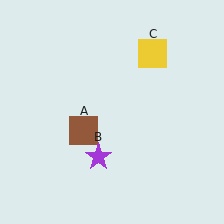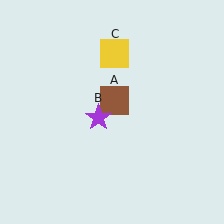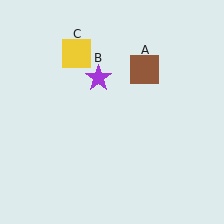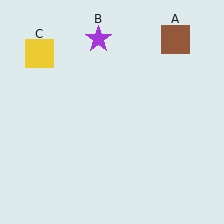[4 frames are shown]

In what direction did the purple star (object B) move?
The purple star (object B) moved up.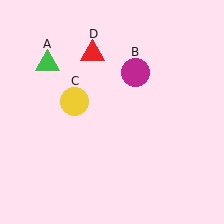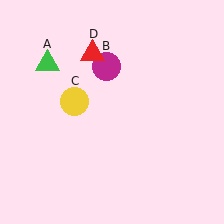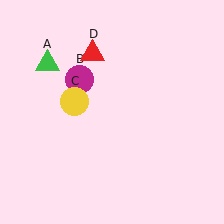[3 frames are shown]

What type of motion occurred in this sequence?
The magenta circle (object B) rotated counterclockwise around the center of the scene.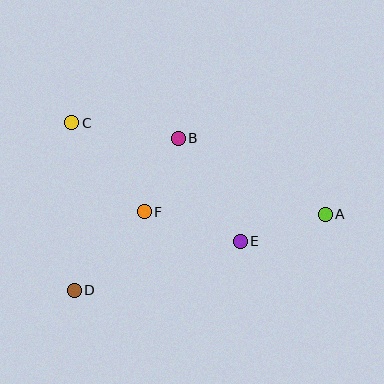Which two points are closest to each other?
Points B and F are closest to each other.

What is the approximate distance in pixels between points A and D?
The distance between A and D is approximately 262 pixels.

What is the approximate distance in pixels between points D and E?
The distance between D and E is approximately 173 pixels.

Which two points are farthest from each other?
Points A and C are farthest from each other.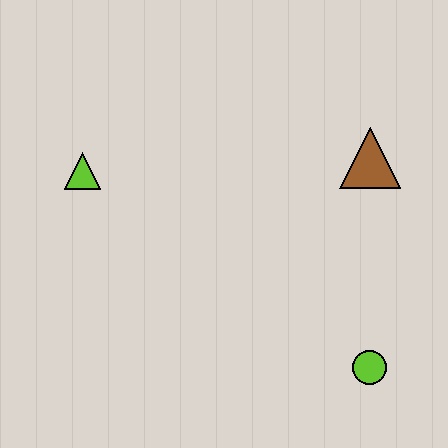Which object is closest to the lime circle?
The brown triangle is closest to the lime circle.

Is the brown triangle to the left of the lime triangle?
No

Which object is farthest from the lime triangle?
The lime circle is farthest from the lime triangle.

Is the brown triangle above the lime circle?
Yes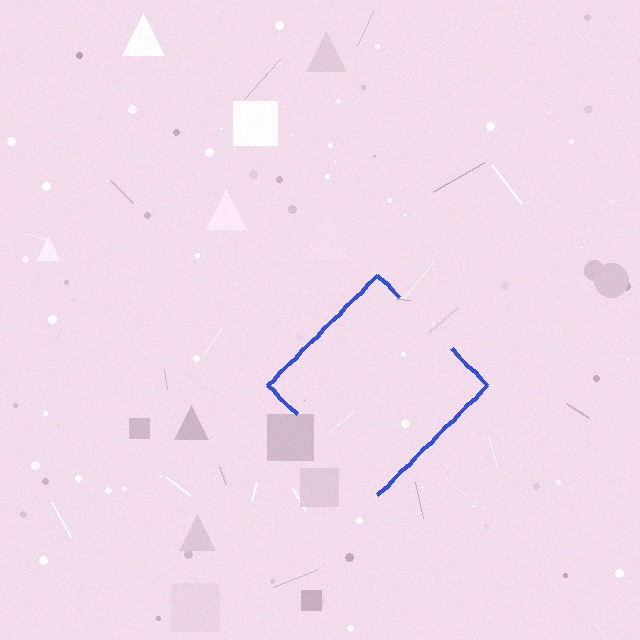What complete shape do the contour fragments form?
The contour fragments form a diamond.